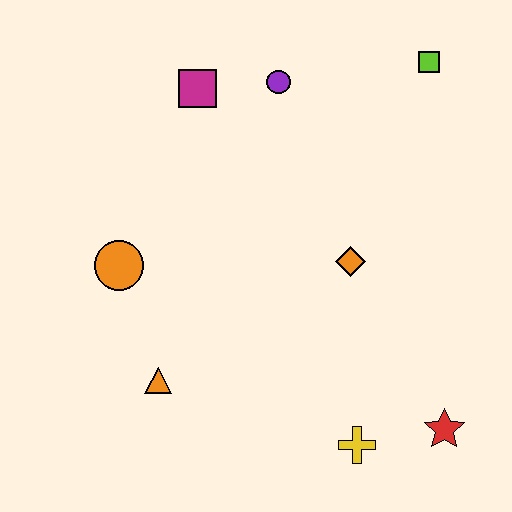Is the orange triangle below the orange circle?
Yes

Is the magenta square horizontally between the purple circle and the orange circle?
Yes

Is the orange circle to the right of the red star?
No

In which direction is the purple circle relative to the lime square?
The purple circle is to the left of the lime square.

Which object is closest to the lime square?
The purple circle is closest to the lime square.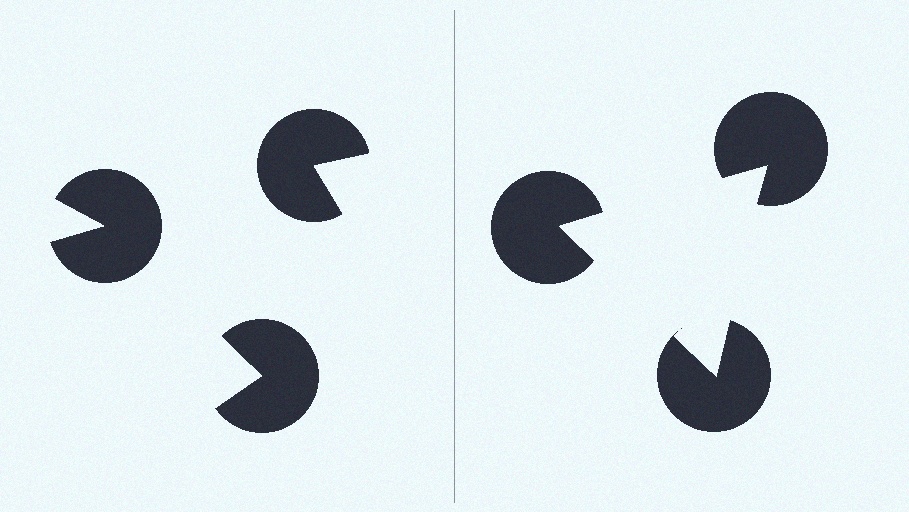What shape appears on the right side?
An illusory triangle.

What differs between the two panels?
The pac-man discs are positioned identically on both sides; only the wedge orientations differ. On the right they align to a triangle; on the left they are misaligned.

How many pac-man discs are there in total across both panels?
6 — 3 on each side.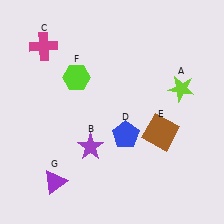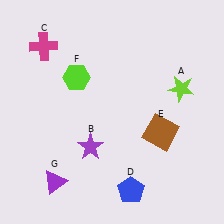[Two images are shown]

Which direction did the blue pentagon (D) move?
The blue pentagon (D) moved down.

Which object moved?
The blue pentagon (D) moved down.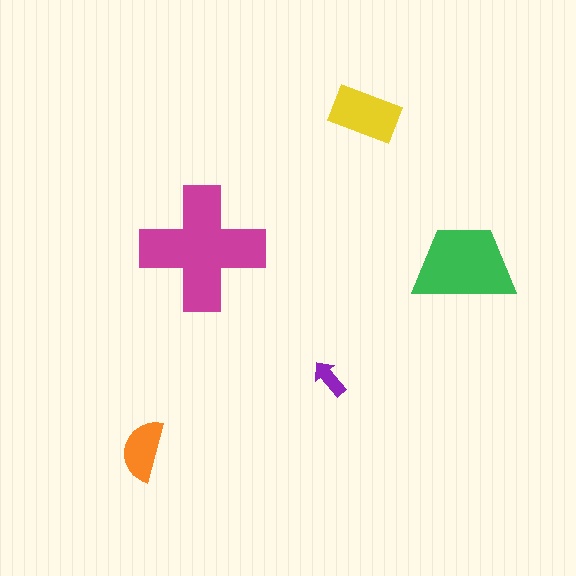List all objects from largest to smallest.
The magenta cross, the green trapezoid, the yellow rectangle, the orange semicircle, the purple arrow.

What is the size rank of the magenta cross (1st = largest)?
1st.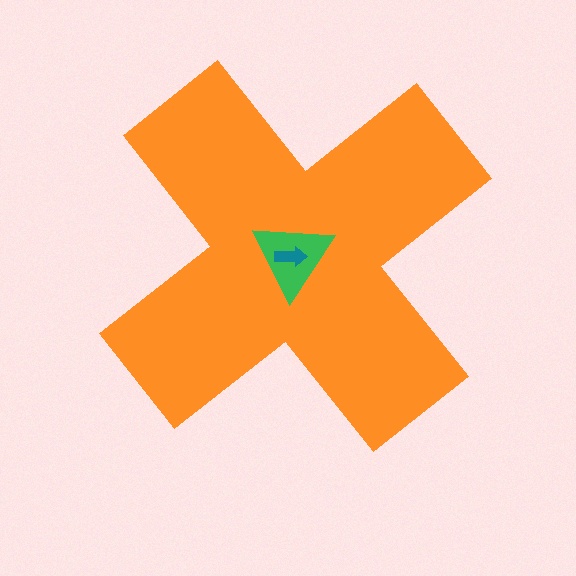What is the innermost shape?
The teal arrow.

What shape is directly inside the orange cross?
The green triangle.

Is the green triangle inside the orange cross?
Yes.